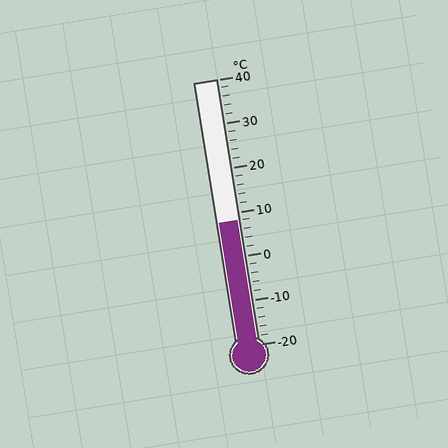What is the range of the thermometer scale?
The thermometer scale ranges from -20°C to 40°C.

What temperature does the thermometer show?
The thermometer shows approximately 8°C.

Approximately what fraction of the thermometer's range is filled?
The thermometer is filled to approximately 45% of its range.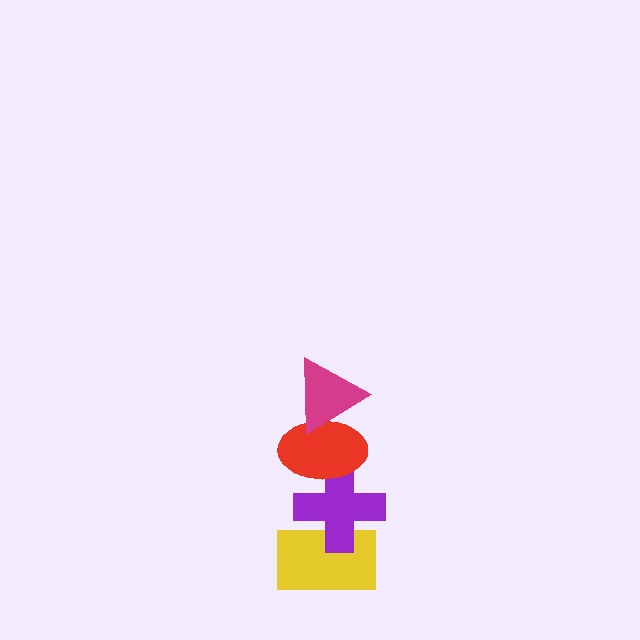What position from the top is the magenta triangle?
The magenta triangle is 1st from the top.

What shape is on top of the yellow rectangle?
The purple cross is on top of the yellow rectangle.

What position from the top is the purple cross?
The purple cross is 3rd from the top.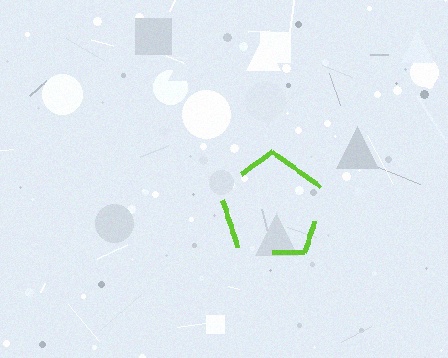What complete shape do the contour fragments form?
The contour fragments form a pentagon.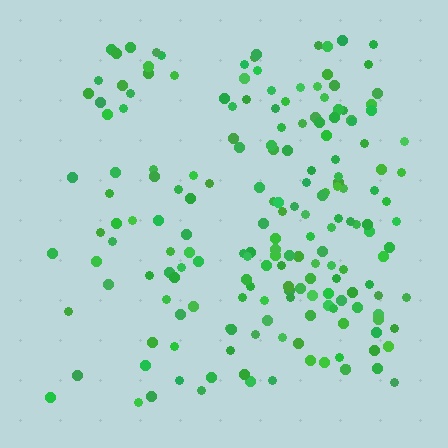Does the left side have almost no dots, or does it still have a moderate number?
Still a moderate number, just noticeably fewer than the right.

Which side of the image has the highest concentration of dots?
The right.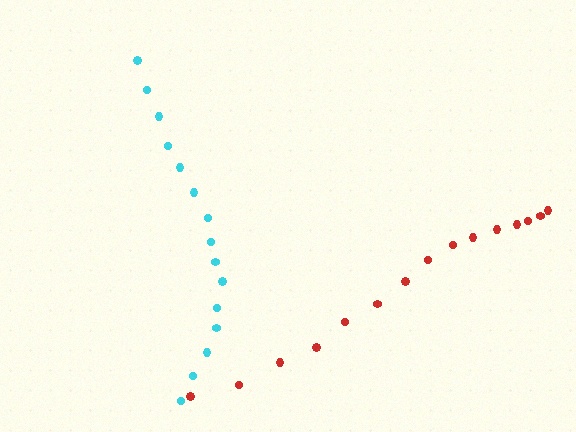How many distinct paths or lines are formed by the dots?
There are 2 distinct paths.